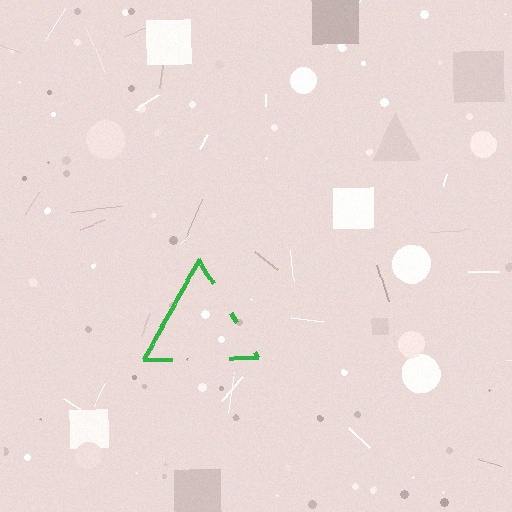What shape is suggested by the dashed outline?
The dashed outline suggests a triangle.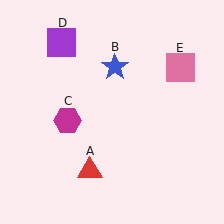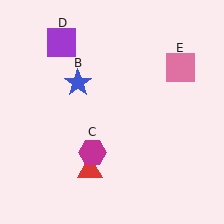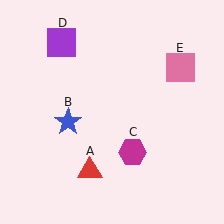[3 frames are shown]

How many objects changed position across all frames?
2 objects changed position: blue star (object B), magenta hexagon (object C).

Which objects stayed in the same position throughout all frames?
Red triangle (object A) and purple square (object D) and pink square (object E) remained stationary.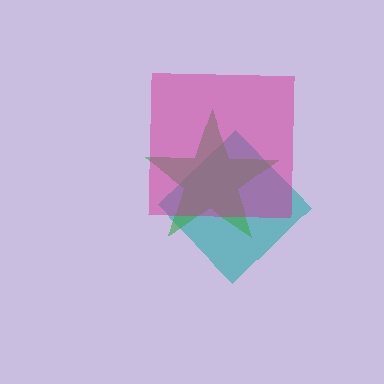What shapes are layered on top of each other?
The layered shapes are: a teal diamond, a green star, a magenta square.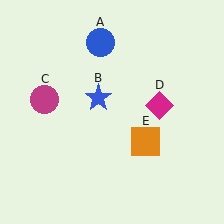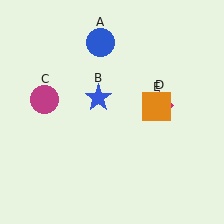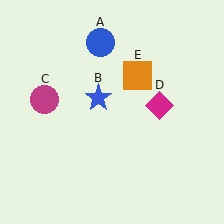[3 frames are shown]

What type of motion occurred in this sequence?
The orange square (object E) rotated counterclockwise around the center of the scene.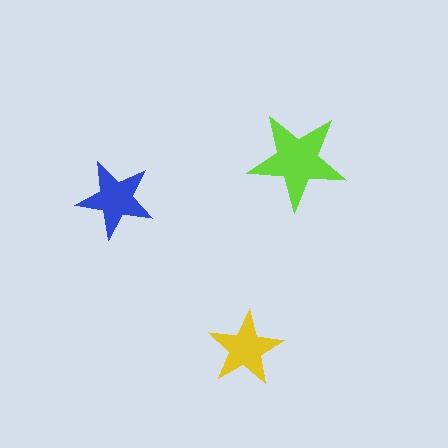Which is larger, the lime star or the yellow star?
The lime one.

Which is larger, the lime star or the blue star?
The lime one.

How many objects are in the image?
There are 3 objects in the image.